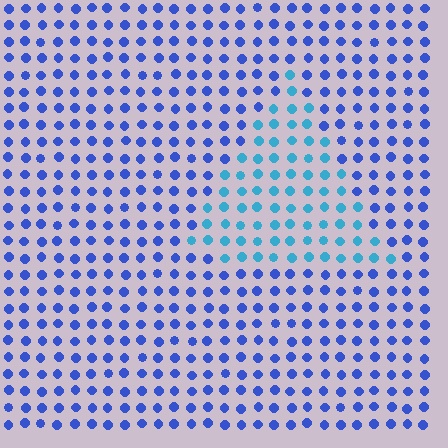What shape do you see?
I see a triangle.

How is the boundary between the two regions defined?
The boundary is defined purely by a slight shift in hue (about 35 degrees). Spacing, size, and orientation are identical on both sides.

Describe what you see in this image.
The image is filled with small blue elements in a uniform arrangement. A triangle-shaped region is visible where the elements are tinted to a slightly different hue, forming a subtle color boundary.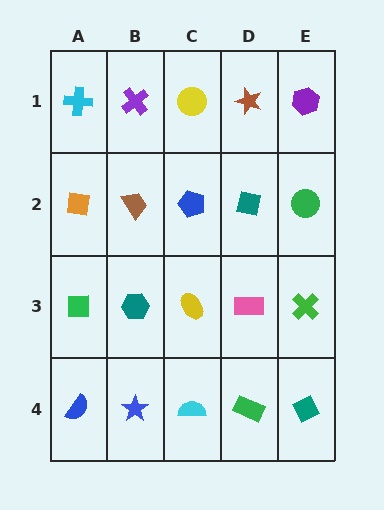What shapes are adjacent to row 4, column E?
A green cross (row 3, column E), a green rectangle (row 4, column D).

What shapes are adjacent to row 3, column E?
A green circle (row 2, column E), a teal diamond (row 4, column E), a pink rectangle (row 3, column D).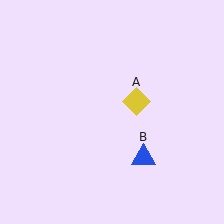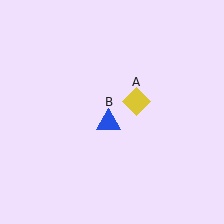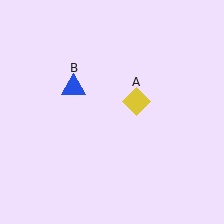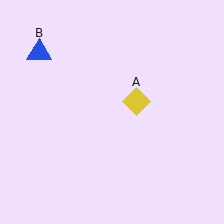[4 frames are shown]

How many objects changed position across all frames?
1 object changed position: blue triangle (object B).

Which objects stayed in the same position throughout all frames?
Yellow diamond (object A) remained stationary.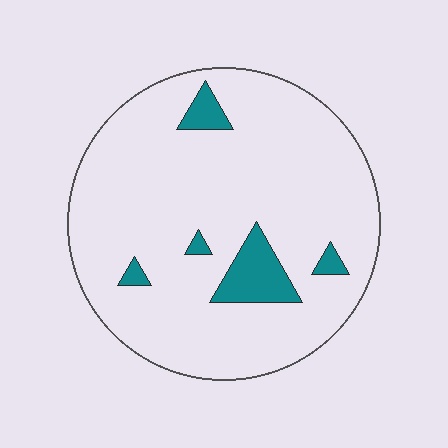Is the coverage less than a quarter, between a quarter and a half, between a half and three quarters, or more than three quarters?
Less than a quarter.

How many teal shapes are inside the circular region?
5.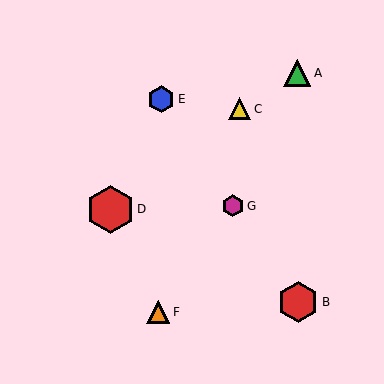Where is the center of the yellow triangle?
The center of the yellow triangle is at (240, 109).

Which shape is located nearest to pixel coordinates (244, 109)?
The yellow triangle (labeled C) at (240, 109) is nearest to that location.